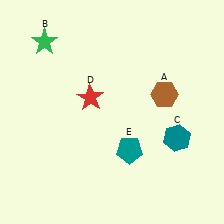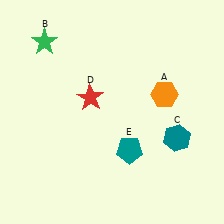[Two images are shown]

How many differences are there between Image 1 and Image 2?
There is 1 difference between the two images.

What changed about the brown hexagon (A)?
In Image 1, A is brown. In Image 2, it changed to orange.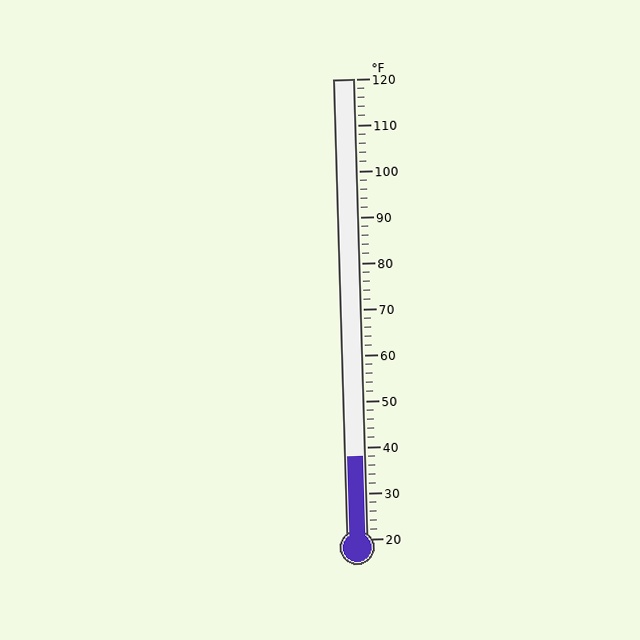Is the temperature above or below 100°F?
The temperature is below 100°F.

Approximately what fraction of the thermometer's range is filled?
The thermometer is filled to approximately 20% of its range.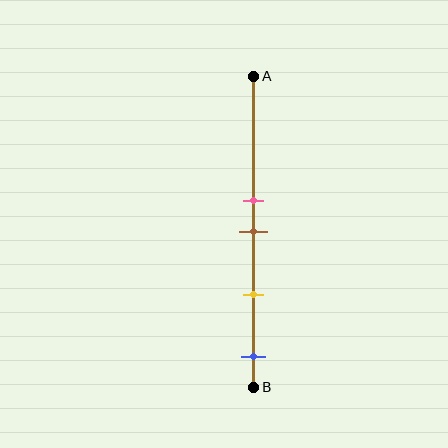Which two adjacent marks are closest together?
The pink and brown marks are the closest adjacent pair.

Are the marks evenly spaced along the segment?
No, the marks are not evenly spaced.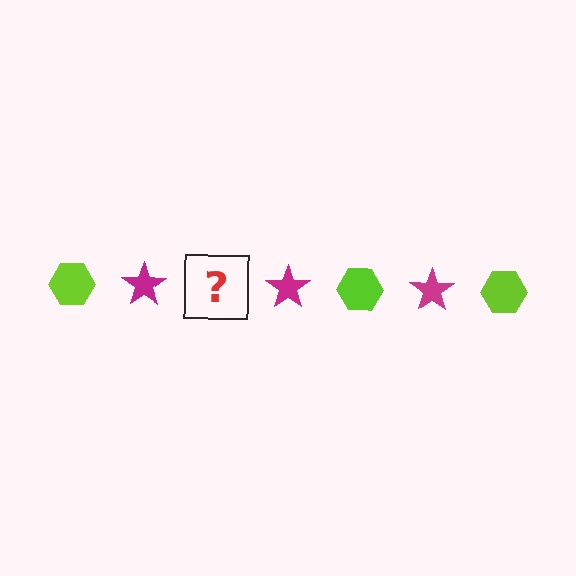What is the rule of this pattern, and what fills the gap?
The rule is that the pattern alternates between lime hexagon and magenta star. The gap should be filled with a lime hexagon.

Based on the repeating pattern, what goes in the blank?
The blank should be a lime hexagon.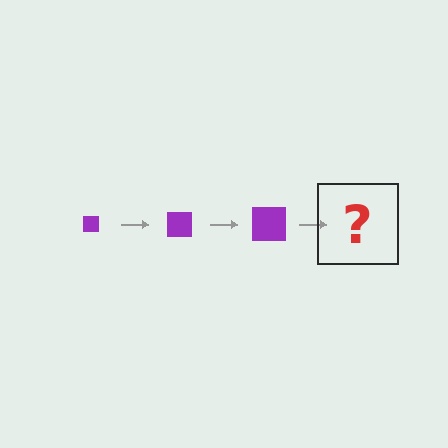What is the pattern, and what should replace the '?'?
The pattern is that the square gets progressively larger each step. The '?' should be a purple square, larger than the previous one.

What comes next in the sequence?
The next element should be a purple square, larger than the previous one.